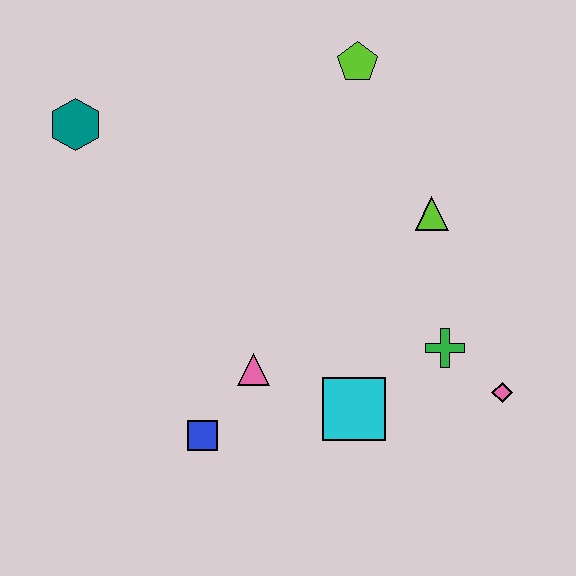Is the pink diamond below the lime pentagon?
Yes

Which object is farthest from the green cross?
The teal hexagon is farthest from the green cross.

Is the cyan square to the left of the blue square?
No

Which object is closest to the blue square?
The pink triangle is closest to the blue square.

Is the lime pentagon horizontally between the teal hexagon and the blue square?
No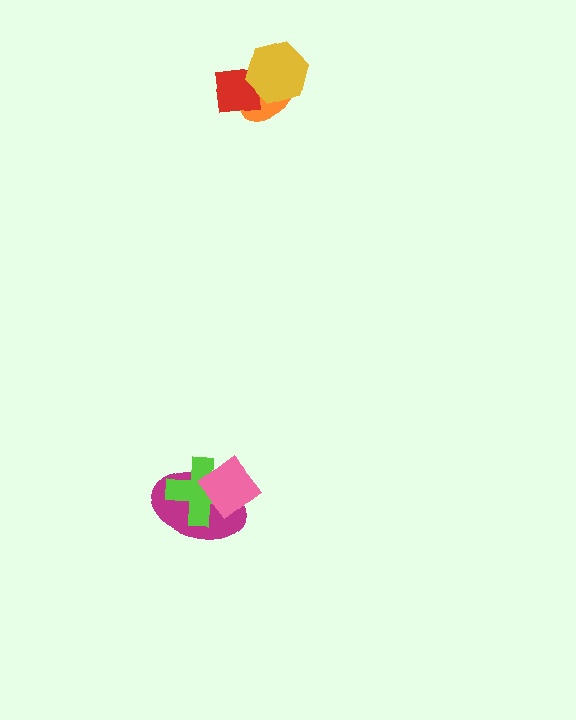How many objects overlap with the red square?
2 objects overlap with the red square.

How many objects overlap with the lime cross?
2 objects overlap with the lime cross.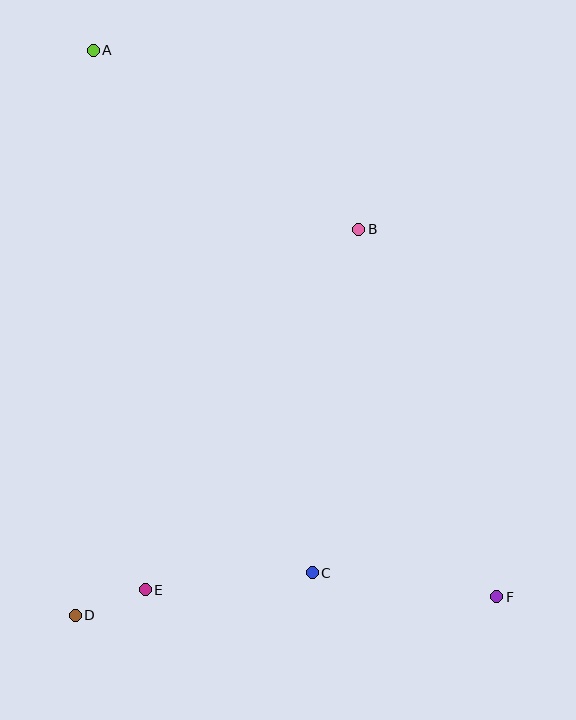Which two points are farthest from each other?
Points A and F are farthest from each other.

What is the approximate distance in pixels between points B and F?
The distance between B and F is approximately 392 pixels.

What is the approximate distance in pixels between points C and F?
The distance between C and F is approximately 186 pixels.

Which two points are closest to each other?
Points D and E are closest to each other.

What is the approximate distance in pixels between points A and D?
The distance between A and D is approximately 565 pixels.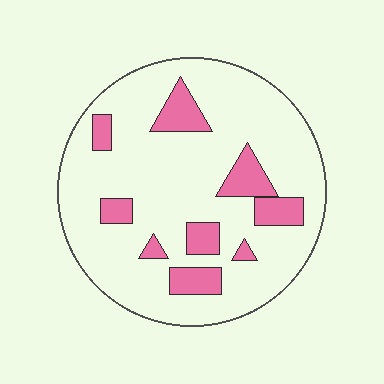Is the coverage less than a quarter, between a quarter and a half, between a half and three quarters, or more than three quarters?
Less than a quarter.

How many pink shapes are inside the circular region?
9.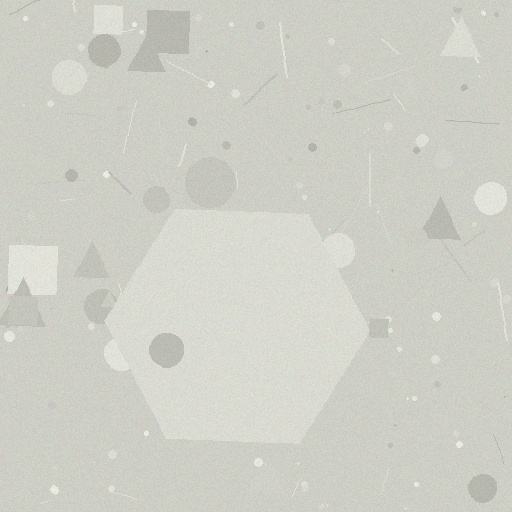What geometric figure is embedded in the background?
A hexagon is embedded in the background.